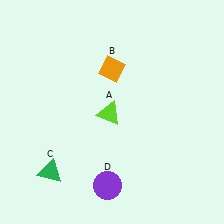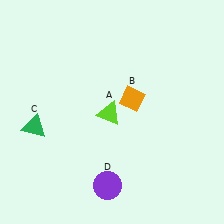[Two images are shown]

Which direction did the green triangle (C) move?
The green triangle (C) moved up.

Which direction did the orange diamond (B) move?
The orange diamond (B) moved down.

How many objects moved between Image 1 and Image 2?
2 objects moved between the two images.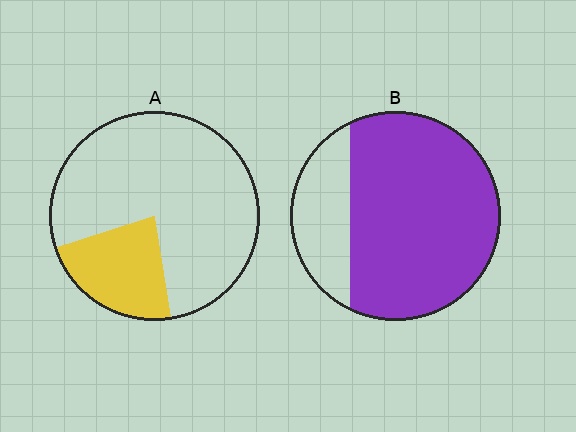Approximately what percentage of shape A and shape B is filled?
A is approximately 25% and B is approximately 75%.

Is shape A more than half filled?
No.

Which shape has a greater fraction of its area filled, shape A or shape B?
Shape B.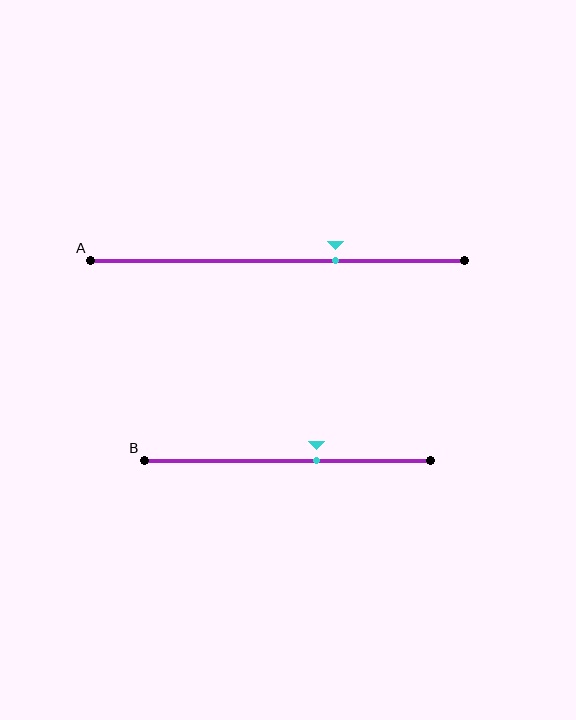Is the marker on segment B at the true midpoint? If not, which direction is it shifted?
No, the marker on segment B is shifted to the right by about 10% of the segment length.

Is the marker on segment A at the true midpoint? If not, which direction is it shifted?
No, the marker on segment A is shifted to the right by about 15% of the segment length.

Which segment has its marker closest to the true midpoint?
Segment B has its marker closest to the true midpoint.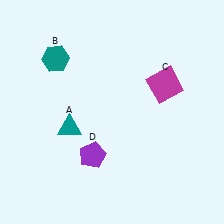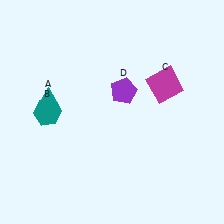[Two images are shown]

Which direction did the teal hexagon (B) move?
The teal hexagon (B) moved down.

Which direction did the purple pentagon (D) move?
The purple pentagon (D) moved up.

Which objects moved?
The objects that moved are: the teal triangle (A), the teal hexagon (B), the purple pentagon (D).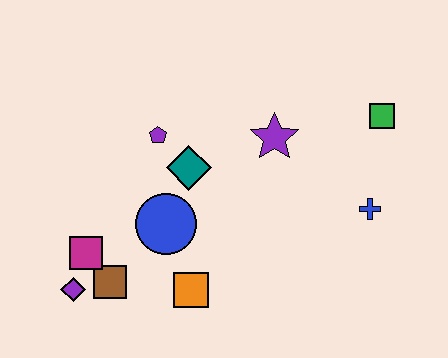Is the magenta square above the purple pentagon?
No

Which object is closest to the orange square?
The blue circle is closest to the orange square.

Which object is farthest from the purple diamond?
The green square is farthest from the purple diamond.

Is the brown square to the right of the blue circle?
No